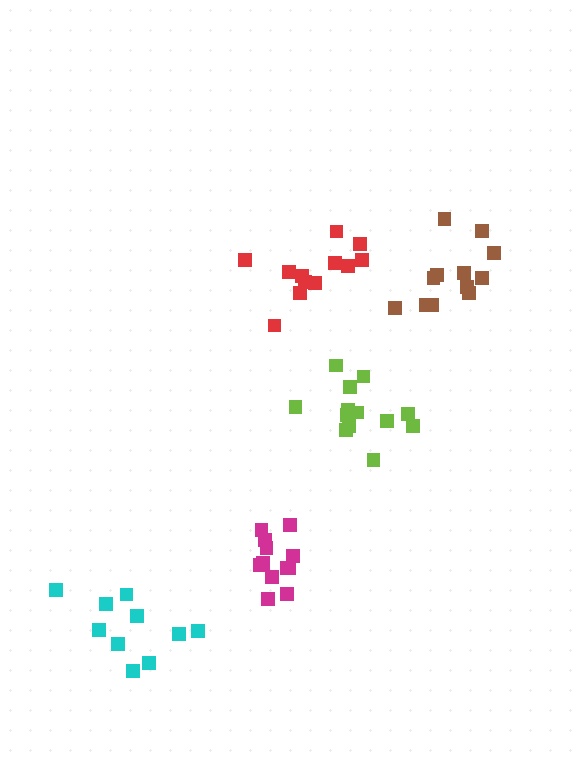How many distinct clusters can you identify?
There are 5 distinct clusters.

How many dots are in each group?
Group 1: 12 dots, Group 2: 12 dots, Group 3: 10 dots, Group 4: 13 dots, Group 5: 12 dots (59 total).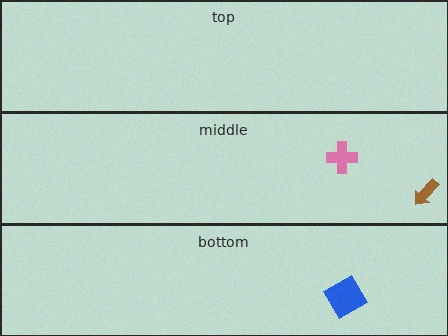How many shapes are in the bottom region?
1.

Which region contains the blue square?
The bottom region.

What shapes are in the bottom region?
The blue square.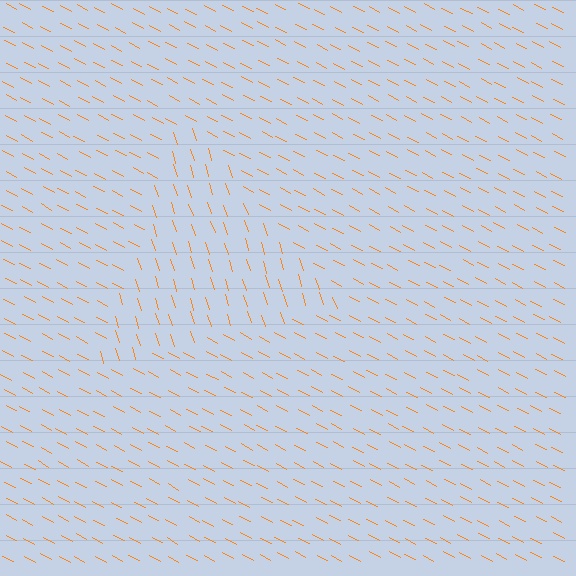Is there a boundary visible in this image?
Yes, there is a texture boundary formed by a change in line orientation.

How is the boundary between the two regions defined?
The boundary is defined purely by a change in line orientation (approximately 45 degrees difference). All lines are the same color and thickness.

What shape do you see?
I see a triangle.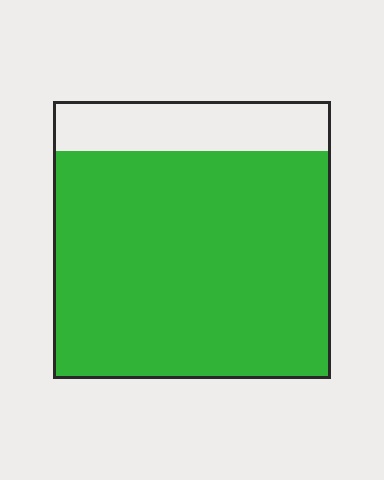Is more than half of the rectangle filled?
Yes.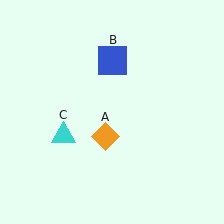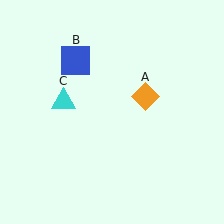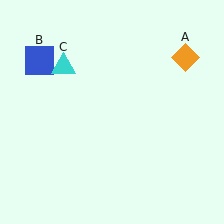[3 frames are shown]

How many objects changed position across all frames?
3 objects changed position: orange diamond (object A), blue square (object B), cyan triangle (object C).